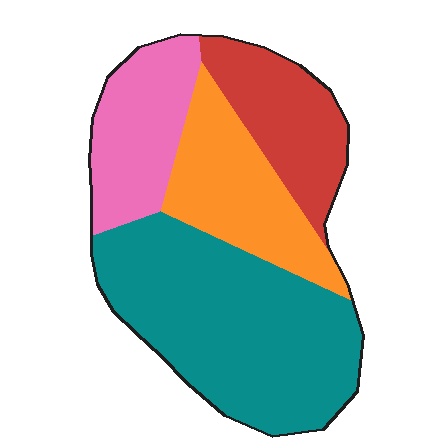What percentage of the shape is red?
Red takes up about one sixth (1/6) of the shape.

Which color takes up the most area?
Teal, at roughly 45%.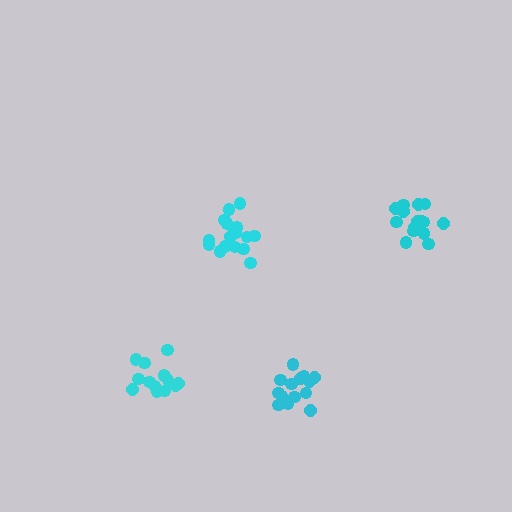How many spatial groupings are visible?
There are 4 spatial groupings.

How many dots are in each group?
Group 1: 14 dots, Group 2: 18 dots, Group 3: 14 dots, Group 4: 15 dots (61 total).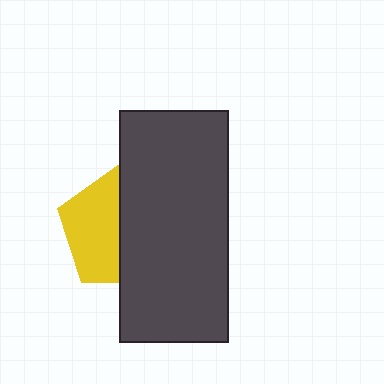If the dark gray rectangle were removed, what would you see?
You would see the complete yellow pentagon.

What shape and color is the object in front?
The object in front is a dark gray rectangle.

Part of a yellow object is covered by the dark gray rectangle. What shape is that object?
It is a pentagon.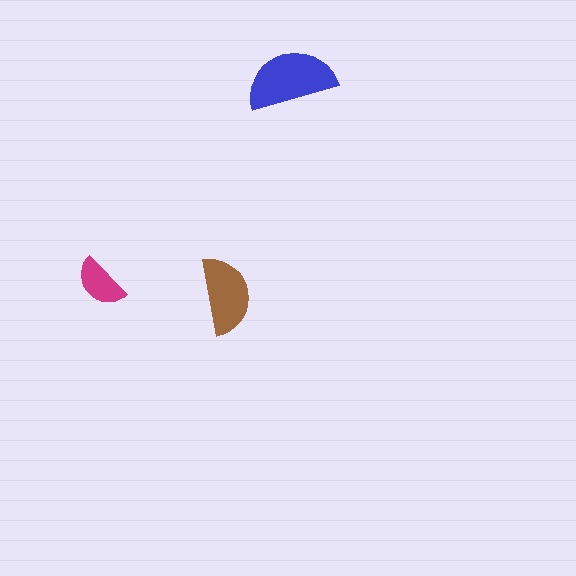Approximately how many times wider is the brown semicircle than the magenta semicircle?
About 1.5 times wider.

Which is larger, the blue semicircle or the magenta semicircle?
The blue one.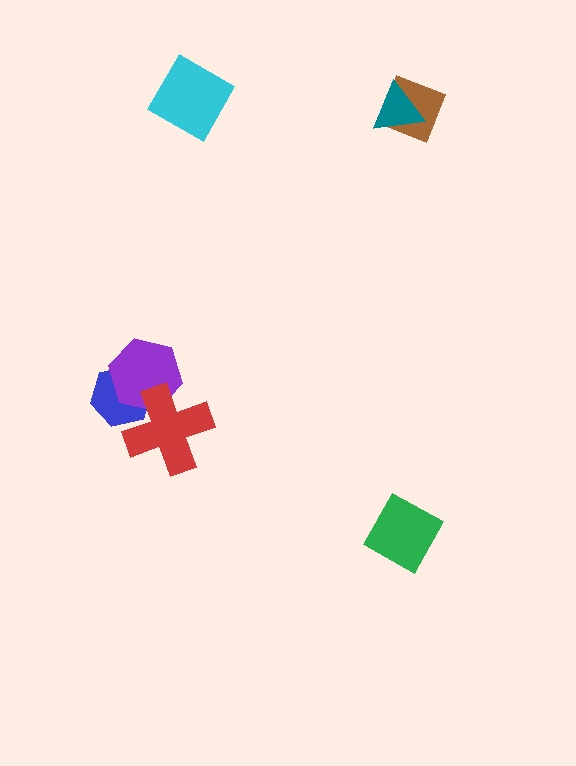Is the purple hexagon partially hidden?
Yes, it is partially covered by another shape.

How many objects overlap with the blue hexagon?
2 objects overlap with the blue hexagon.